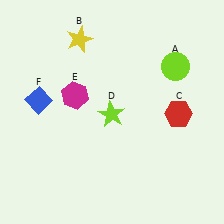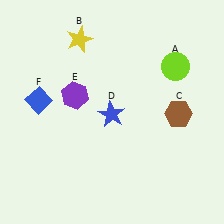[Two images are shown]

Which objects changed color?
C changed from red to brown. D changed from lime to blue. E changed from magenta to purple.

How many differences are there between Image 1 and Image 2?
There are 3 differences between the two images.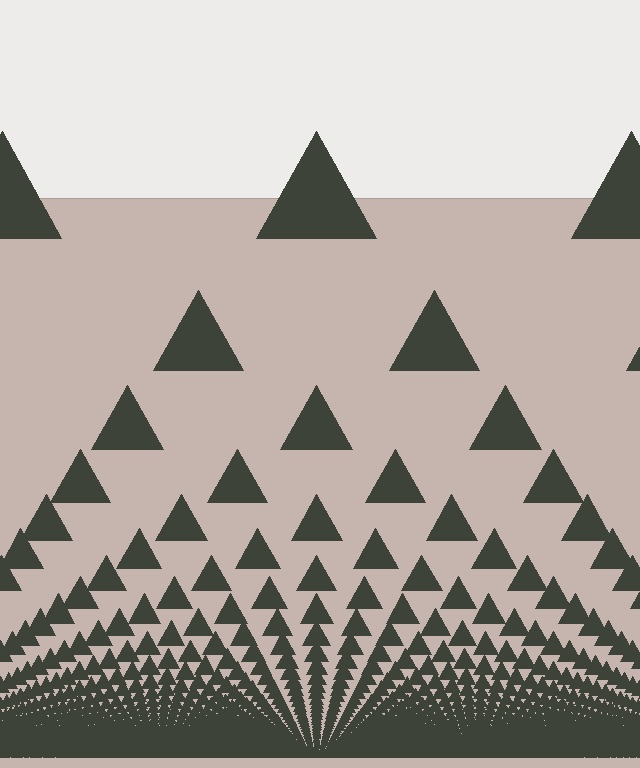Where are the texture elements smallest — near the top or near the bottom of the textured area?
Near the bottom.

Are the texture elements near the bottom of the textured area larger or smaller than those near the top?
Smaller. The gradient is inverted — elements near the bottom are smaller and denser.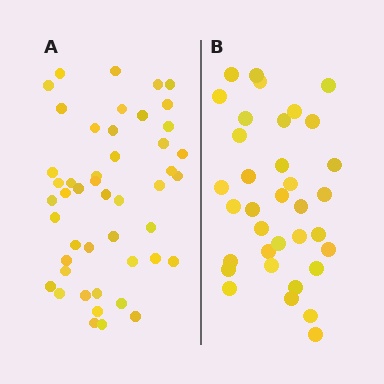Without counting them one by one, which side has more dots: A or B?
Region A (the left region) has more dots.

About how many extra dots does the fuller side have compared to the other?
Region A has roughly 12 or so more dots than region B.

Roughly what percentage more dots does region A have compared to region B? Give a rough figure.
About 35% more.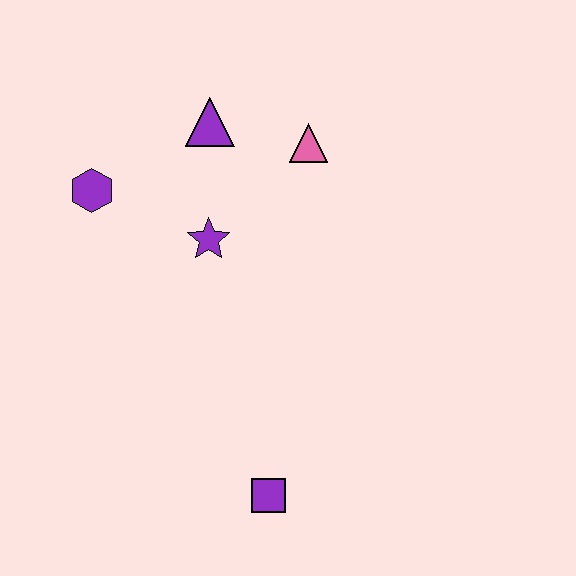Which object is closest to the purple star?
The purple triangle is closest to the purple star.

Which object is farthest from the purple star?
The purple square is farthest from the purple star.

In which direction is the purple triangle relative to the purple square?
The purple triangle is above the purple square.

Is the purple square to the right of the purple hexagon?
Yes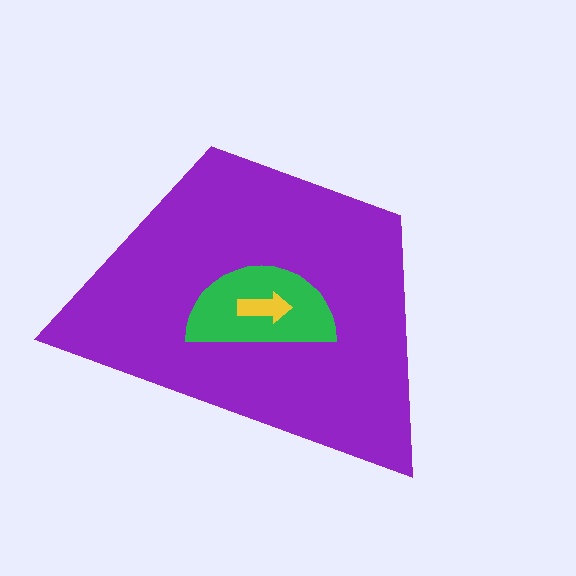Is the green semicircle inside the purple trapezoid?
Yes.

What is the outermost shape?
The purple trapezoid.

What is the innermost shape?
The yellow arrow.